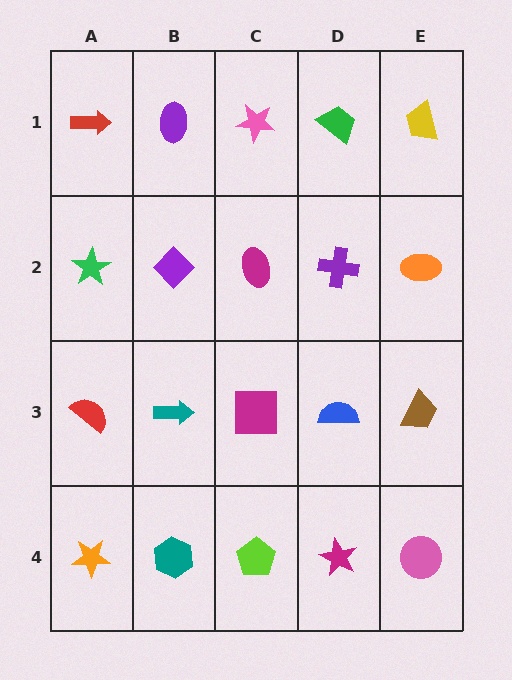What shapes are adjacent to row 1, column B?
A purple diamond (row 2, column B), a red arrow (row 1, column A), a pink star (row 1, column C).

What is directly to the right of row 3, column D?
A brown trapezoid.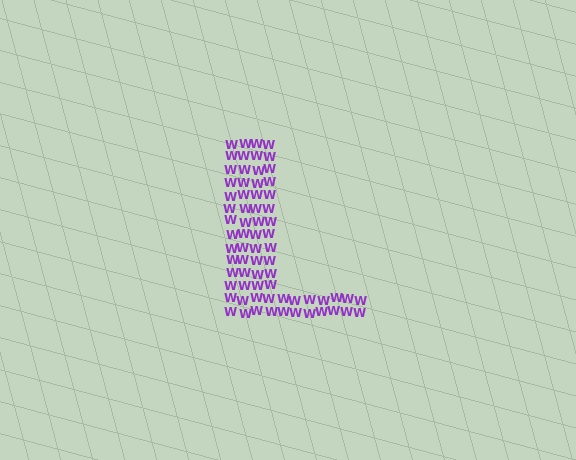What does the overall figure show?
The overall figure shows the letter L.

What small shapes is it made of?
It is made of small letter W's.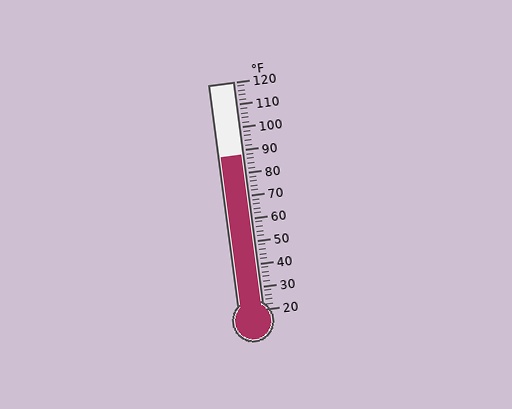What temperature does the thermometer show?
The thermometer shows approximately 88°F.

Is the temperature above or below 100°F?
The temperature is below 100°F.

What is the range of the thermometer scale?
The thermometer scale ranges from 20°F to 120°F.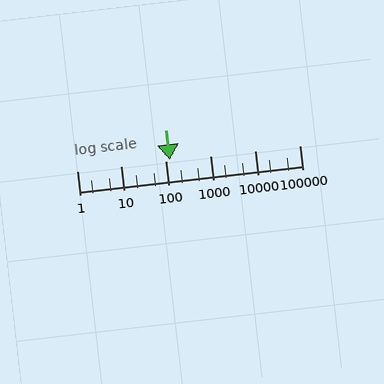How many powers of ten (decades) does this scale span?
The scale spans 5 decades, from 1 to 100000.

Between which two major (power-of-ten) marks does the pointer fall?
The pointer is between 100 and 1000.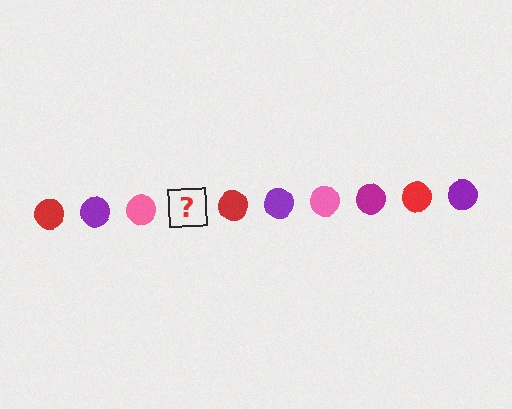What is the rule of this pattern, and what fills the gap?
The rule is that the pattern cycles through red, purple, pink, magenta circles. The gap should be filled with a magenta circle.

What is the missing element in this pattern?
The missing element is a magenta circle.